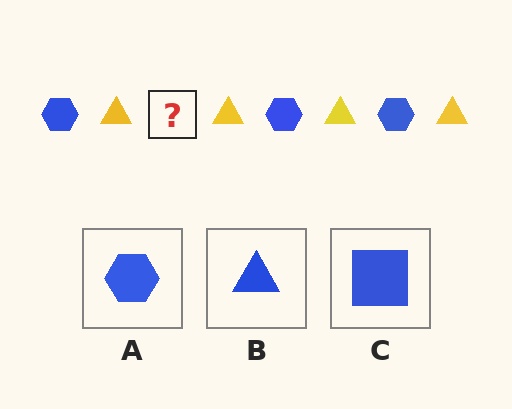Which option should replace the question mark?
Option A.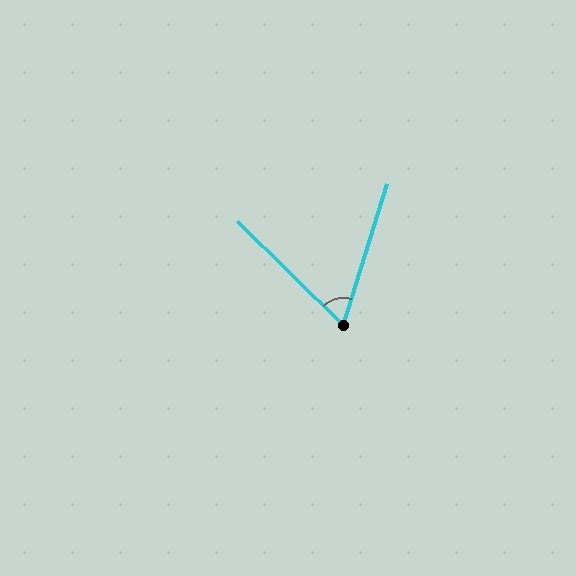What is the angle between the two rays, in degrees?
Approximately 63 degrees.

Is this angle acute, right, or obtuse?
It is acute.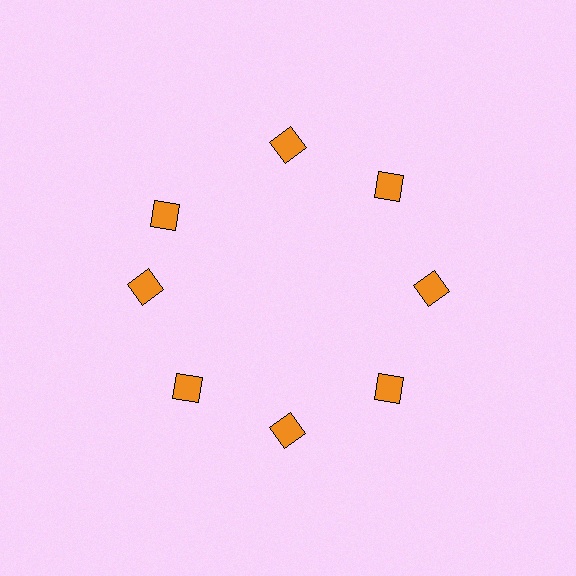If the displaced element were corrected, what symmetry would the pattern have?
It would have 8-fold rotational symmetry — the pattern would map onto itself every 45 degrees.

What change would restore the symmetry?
The symmetry would be restored by rotating it back into even spacing with its neighbors so that all 8 diamonds sit at equal angles and equal distance from the center.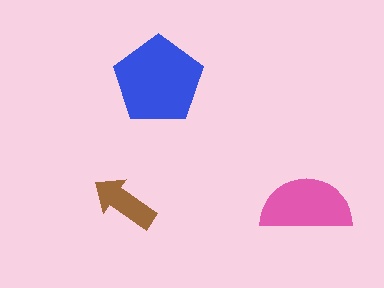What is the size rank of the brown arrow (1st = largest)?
3rd.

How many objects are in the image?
There are 3 objects in the image.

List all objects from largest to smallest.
The blue pentagon, the pink semicircle, the brown arrow.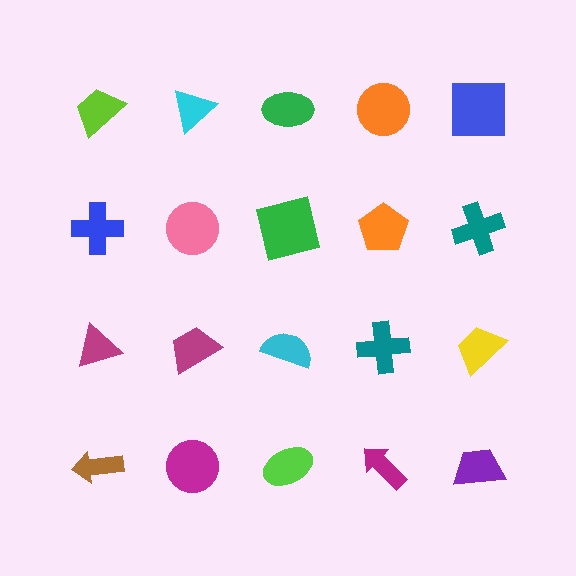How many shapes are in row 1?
5 shapes.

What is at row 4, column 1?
A brown arrow.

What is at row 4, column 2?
A magenta circle.